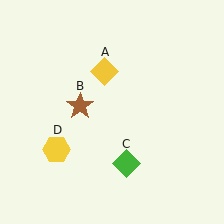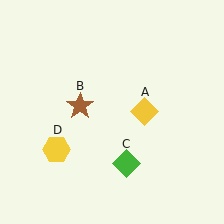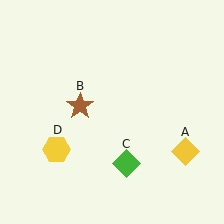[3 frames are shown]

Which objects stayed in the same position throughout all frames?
Brown star (object B) and green diamond (object C) and yellow hexagon (object D) remained stationary.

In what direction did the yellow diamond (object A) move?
The yellow diamond (object A) moved down and to the right.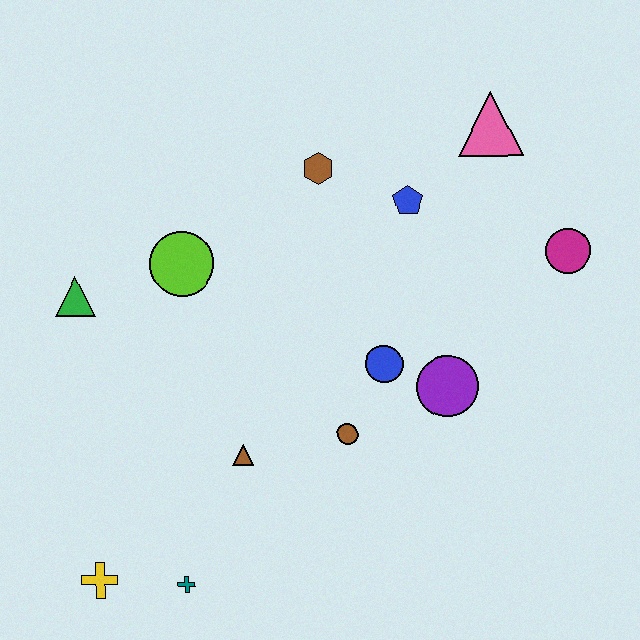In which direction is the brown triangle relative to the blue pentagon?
The brown triangle is below the blue pentagon.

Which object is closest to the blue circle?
The purple circle is closest to the blue circle.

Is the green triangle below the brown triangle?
No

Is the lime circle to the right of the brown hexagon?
No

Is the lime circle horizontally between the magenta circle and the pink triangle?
No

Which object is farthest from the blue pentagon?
The yellow cross is farthest from the blue pentagon.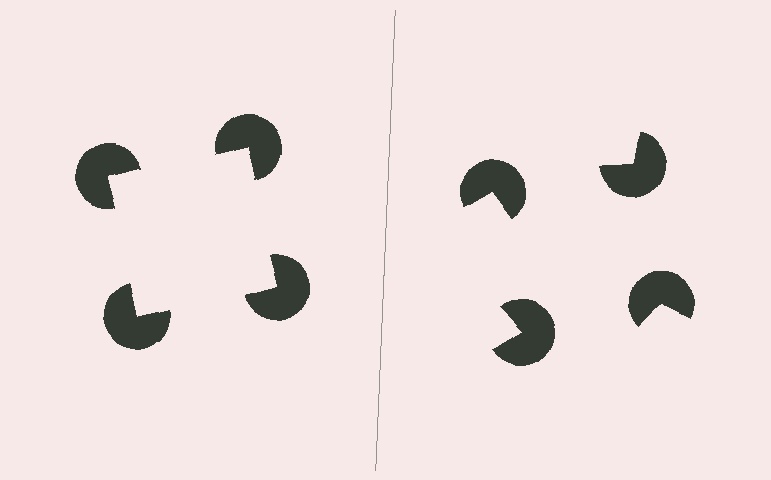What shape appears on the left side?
An illusory square.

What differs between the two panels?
The pac-man discs are positioned identically on both sides; only the wedge orientations differ. On the left they align to a square; on the right they are misaligned.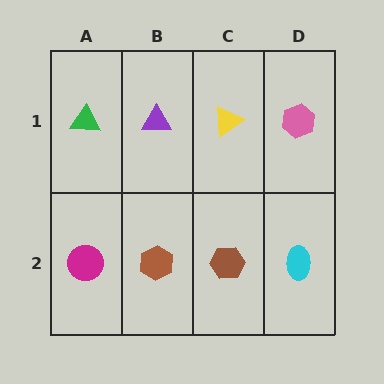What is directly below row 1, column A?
A magenta circle.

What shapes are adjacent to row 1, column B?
A brown hexagon (row 2, column B), a green triangle (row 1, column A), a yellow triangle (row 1, column C).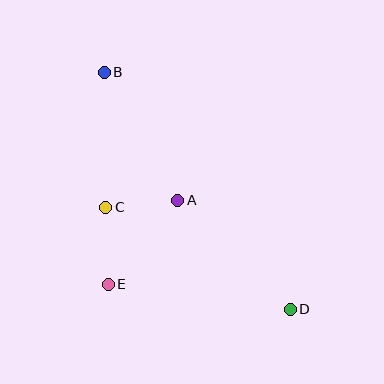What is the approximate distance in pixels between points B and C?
The distance between B and C is approximately 135 pixels.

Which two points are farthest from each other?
Points B and D are farthest from each other.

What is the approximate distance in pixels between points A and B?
The distance between A and B is approximately 148 pixels.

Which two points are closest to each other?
Points A and C are closest to each other.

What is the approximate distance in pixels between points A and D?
The distance between A and D is approximately 157 pixels.